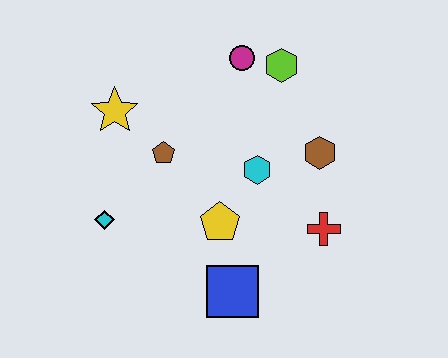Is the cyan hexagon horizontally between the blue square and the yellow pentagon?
No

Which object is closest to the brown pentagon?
The yellow star is closest to the brown pentagon.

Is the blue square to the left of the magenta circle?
Yes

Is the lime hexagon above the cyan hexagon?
Yes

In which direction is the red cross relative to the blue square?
The red cross is to the right of the blue square.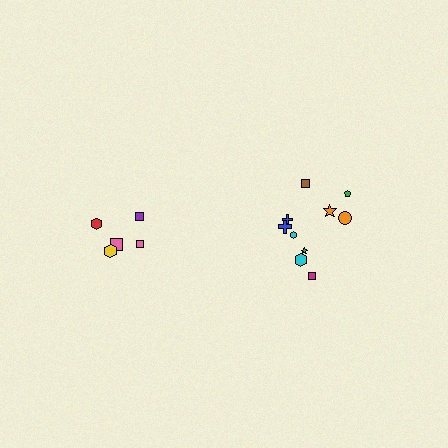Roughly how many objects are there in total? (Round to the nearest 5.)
Roughly 15 objects in total.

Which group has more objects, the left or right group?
The right group.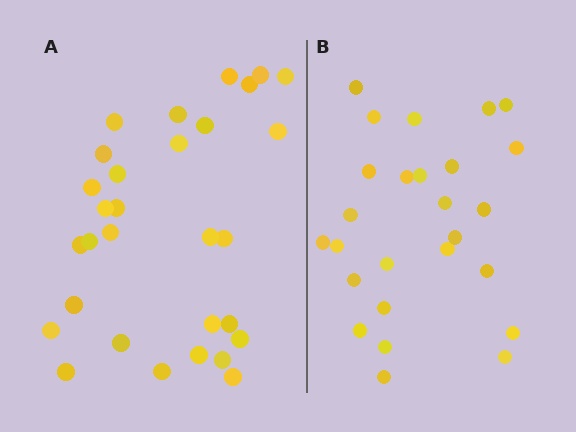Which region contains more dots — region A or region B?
Region A (the left region) has more dots.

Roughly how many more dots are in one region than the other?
Region A has about 4 more dots than region B.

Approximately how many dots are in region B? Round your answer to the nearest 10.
About 30 dots. (The exact count is 26, which rounds to 30.)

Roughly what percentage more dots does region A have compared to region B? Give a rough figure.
About 15% more.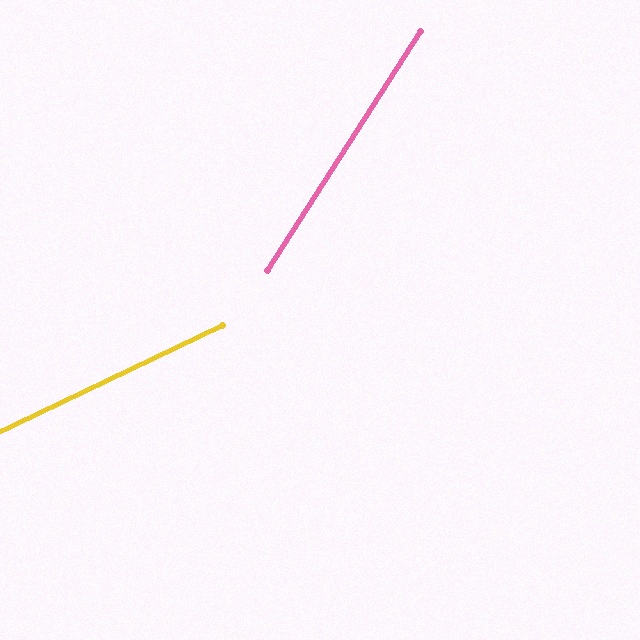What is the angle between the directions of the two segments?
Approximately 32 degrees.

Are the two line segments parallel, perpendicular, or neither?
Neither parallel nor perpendicular — they differ by about 32°.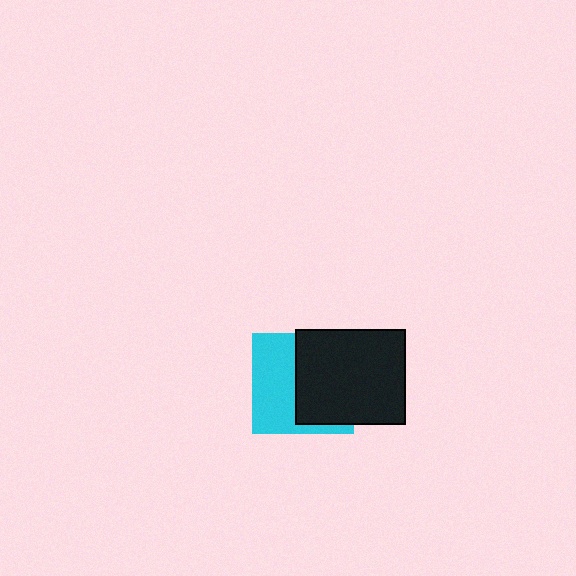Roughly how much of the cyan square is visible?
About half of it is visible (roughly 48%).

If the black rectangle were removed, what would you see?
You would see the complete cyan square.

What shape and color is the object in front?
The object in front is a black rectangle.